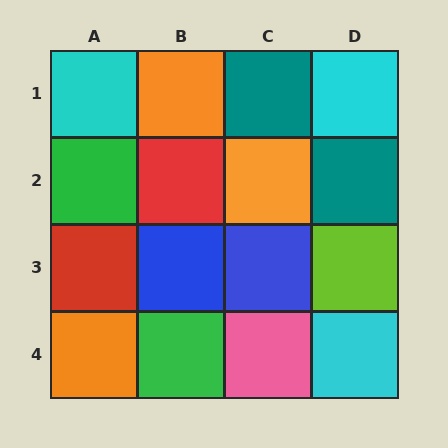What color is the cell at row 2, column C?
Orange.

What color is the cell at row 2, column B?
Red.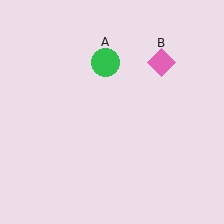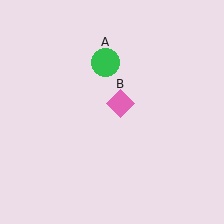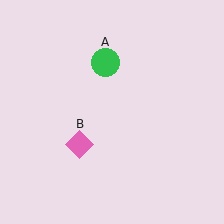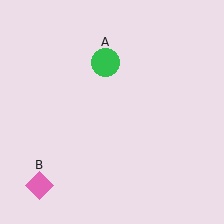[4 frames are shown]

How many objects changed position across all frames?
1 object changed position: pink diamond (object B).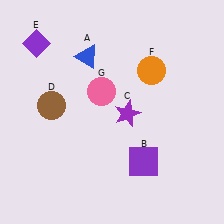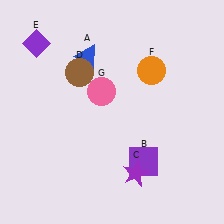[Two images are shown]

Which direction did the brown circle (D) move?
The brown circle (D) moved up.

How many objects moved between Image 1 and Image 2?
2 objects moved between the two images.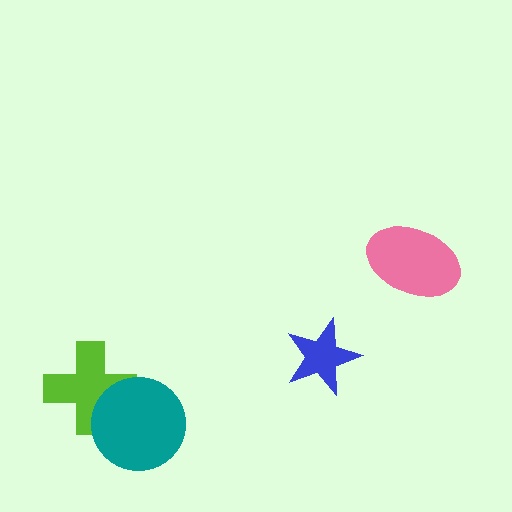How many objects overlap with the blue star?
0 objects overlap with the blue star.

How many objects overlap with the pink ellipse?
0 objects overlap with the pink ellipse.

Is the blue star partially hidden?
No, no other shape covers it.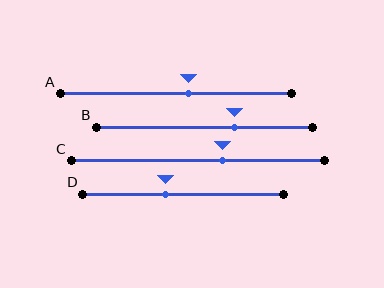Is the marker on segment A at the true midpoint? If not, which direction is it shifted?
No, the marker on segment A is shifted to the right by about 5% of the segment length.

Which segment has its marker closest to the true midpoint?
Segment A has its marker closest to the true midpoint.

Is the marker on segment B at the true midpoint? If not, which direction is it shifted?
No, the marker on segment B is shifted to the right by about 14% of the segment length.